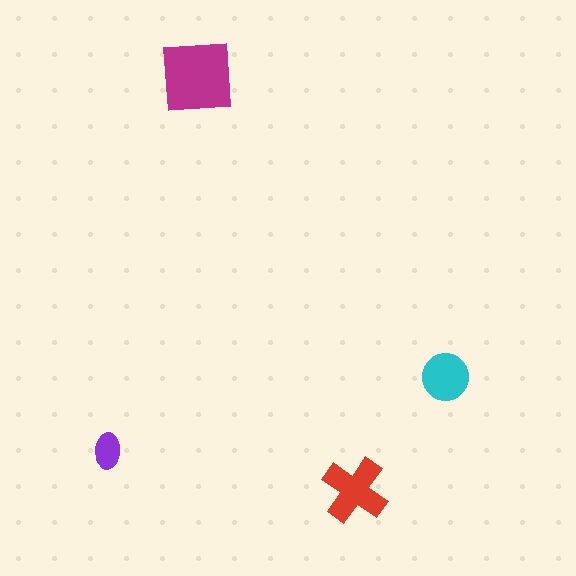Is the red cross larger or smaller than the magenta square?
Smaller.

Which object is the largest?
The magenta square.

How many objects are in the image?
There are 4 objects in the image.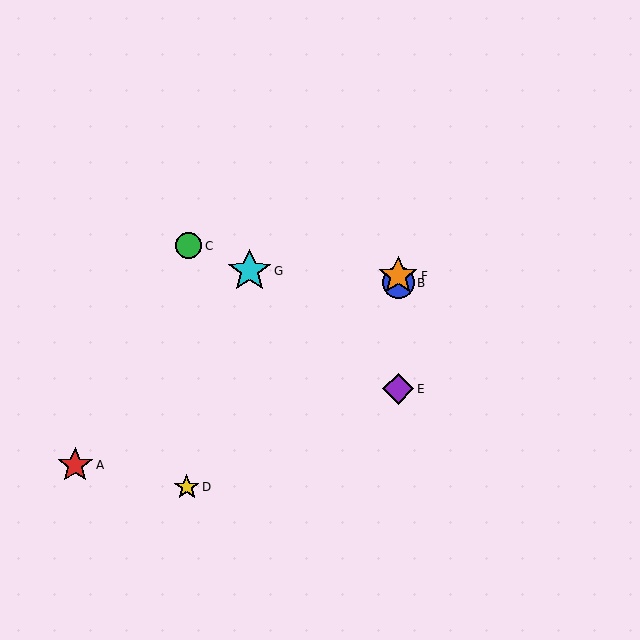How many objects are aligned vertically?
3 objects (B, E, F) are aligned vertically.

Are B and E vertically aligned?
Yes, both are at x≈398.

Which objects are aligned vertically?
Objects B, E, F are aligned vertically.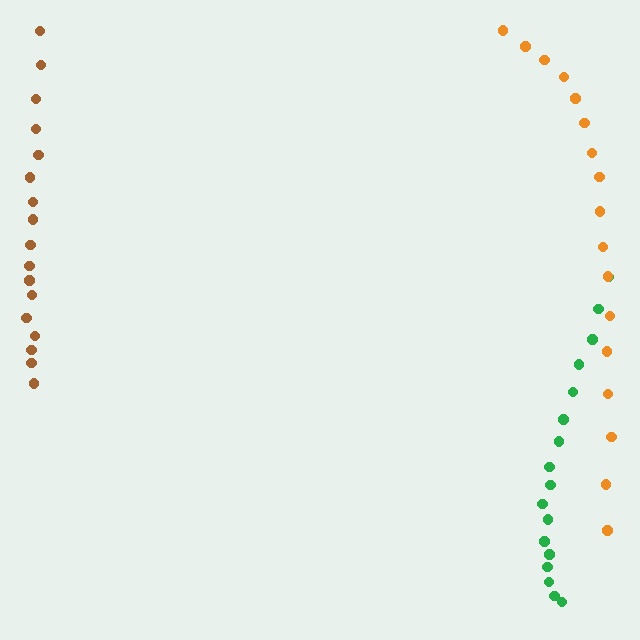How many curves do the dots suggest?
There are 3 distinct paths.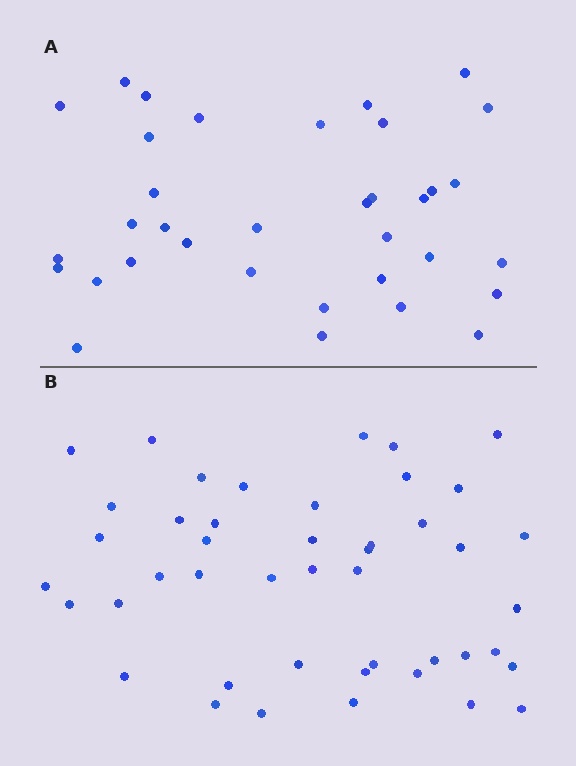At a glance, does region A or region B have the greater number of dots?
Region B (the bottom region) has more dots.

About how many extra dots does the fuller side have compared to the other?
Region B has roughly 10 or so more dots than region A.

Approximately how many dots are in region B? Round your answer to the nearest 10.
About 40 dots. (The exact count is 45, which rounds to 40.)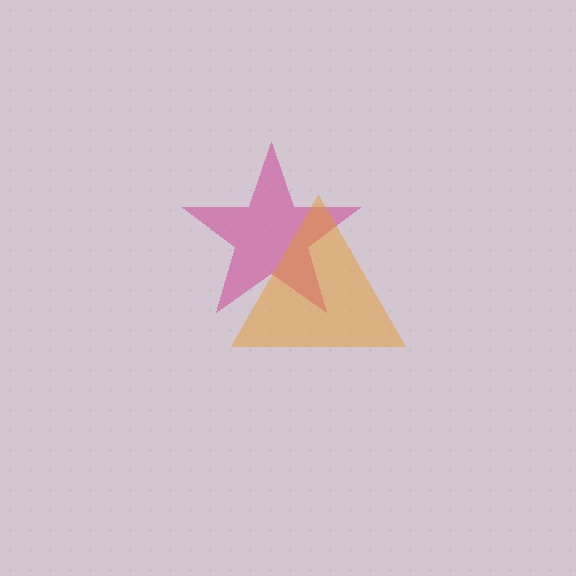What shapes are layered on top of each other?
The layered shapes are: a magenta star, an orange triangle.